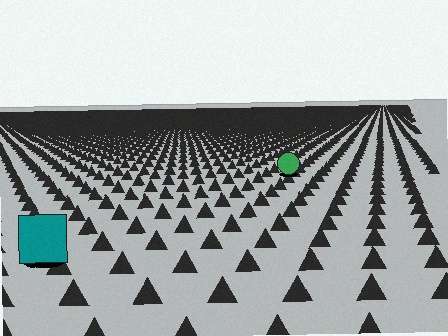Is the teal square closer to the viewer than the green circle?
Yes. The teal square is closer — you can tell from the texture gradient: the ground texture is coarser near it.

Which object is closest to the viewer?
The teal square is closest. The texture marks near it are larger and more spread out.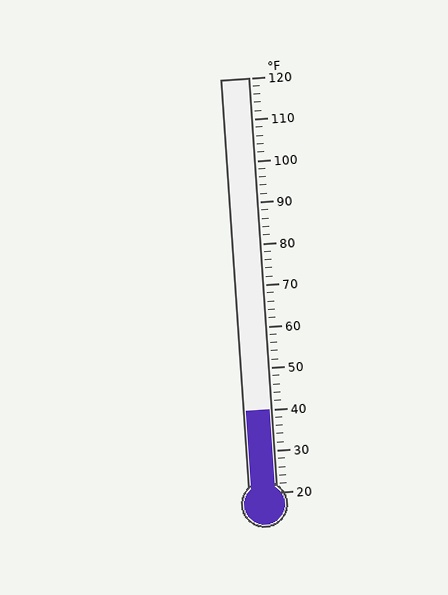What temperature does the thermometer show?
The thermometer shows approximately 40°F.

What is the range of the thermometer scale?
The thermometer scale ranges from 20°F to 120°F.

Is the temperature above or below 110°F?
The temperature is below 110°F.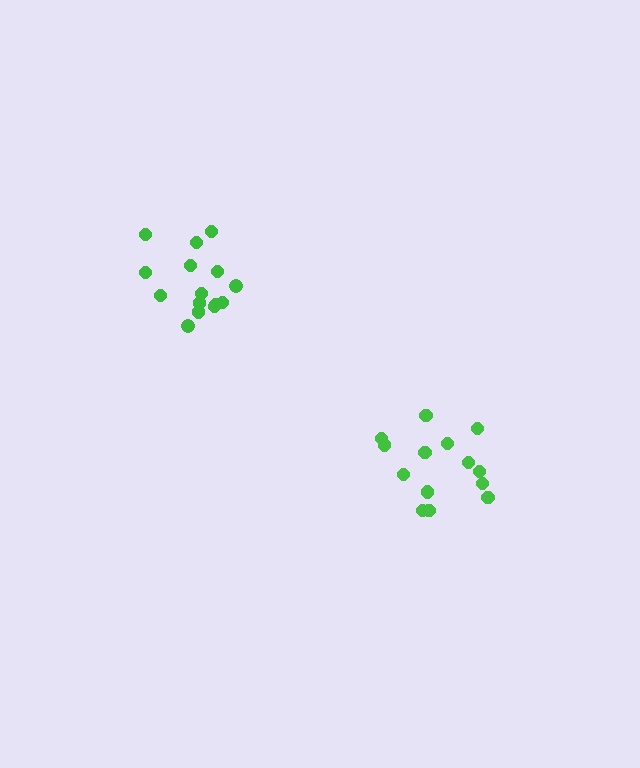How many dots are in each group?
Group 1: 15 dots, Group 2: 14 dots (29 total).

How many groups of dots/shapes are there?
There are 2 groups.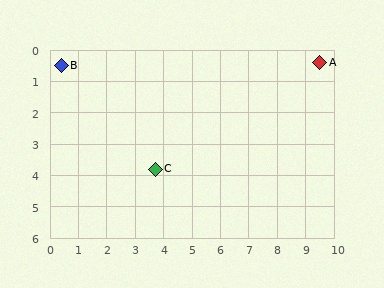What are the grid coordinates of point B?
Point B is at approximately (0.4, 0.5).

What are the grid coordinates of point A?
Point A is at approximately (9.5, 0.4).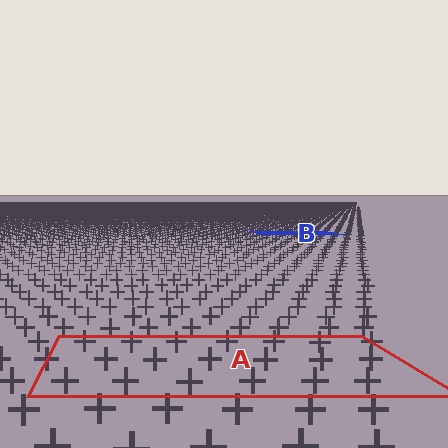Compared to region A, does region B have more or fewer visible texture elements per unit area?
Region B has more texture elements per unit area — they are packed more densely because it is farther away.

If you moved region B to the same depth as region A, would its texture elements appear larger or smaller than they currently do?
They would appear larger. At a closer depth, the same texture elements are projected at a bigger on-screen size.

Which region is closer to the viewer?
Region A is closer. The texture elements there are larger and more spread out.